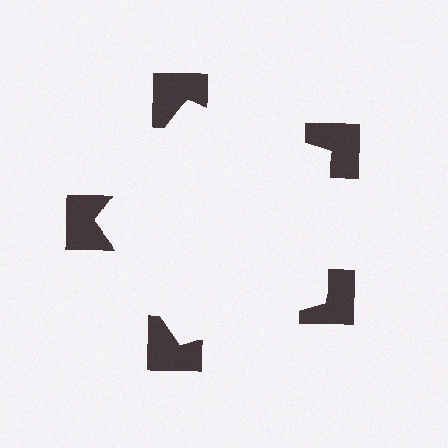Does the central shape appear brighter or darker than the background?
It typically appears slightly brighter than the background, even though no actual brightness change is drawn.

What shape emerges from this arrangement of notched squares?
An illusory pentagon — its edges are inferred from the aligned wedge cuts in the notched squares, not physically drawn.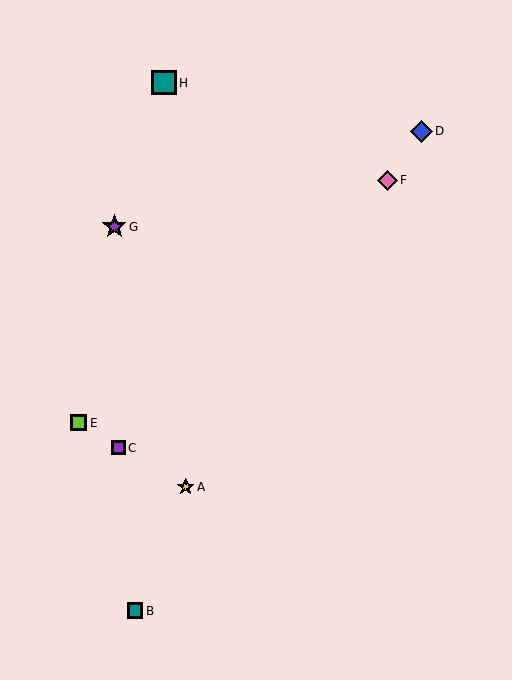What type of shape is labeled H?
Shape H is a teal square.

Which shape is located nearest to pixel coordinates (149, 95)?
The teal square (labeled H) at (164, 83) is nearest to that location.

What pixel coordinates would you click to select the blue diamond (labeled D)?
Click at (421, 131) to select the blue diamond D.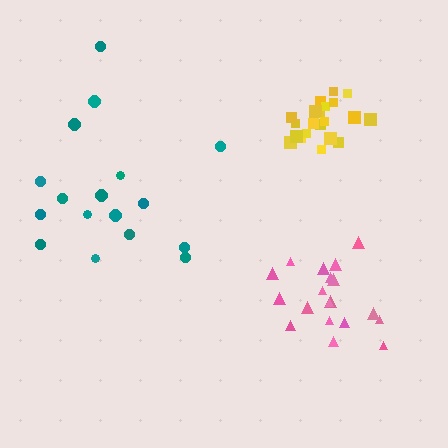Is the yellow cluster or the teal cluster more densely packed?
Yellow.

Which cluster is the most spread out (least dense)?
Teal.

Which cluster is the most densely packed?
Yellow.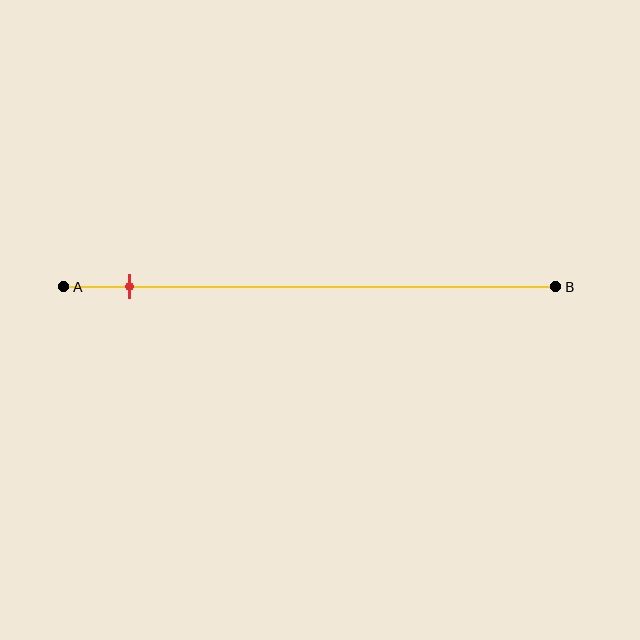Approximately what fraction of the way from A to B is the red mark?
The red mark is approximately 15% of the way from A to B.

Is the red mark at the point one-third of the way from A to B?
No, the mark is at about 15% from A, not at the 33% one-third point.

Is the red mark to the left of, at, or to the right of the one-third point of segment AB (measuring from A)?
The red mark is to the left of the one-third point of segment AB.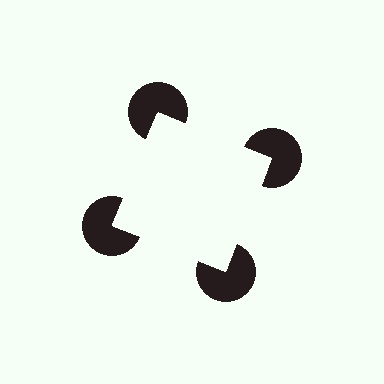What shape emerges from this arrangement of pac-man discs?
An illusory square — its edges are inferred from the aligned wedge cuts in the pac-man discs, not physically drawn.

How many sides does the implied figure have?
4 sides.